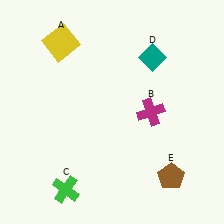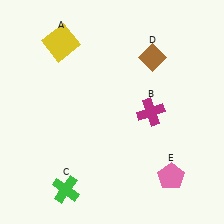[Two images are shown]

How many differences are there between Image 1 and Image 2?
There are 2 differences between the two images.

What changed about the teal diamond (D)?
In Image 1, D is teal. In Image 2, it changed to brown.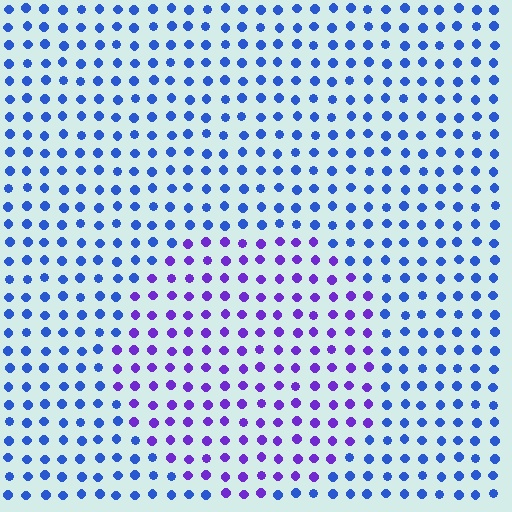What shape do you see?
I see a circle.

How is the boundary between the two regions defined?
The boundary is defined purely by a slight shift in hue (about 43 degrees). Spacing, size, and orientation are identical on both sides.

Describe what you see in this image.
The image is filled with small blue elements in a uniform arrangement. A circle-shaped region is visible where the elements are tinted to a slightly different hue, forming a subtle color boundary.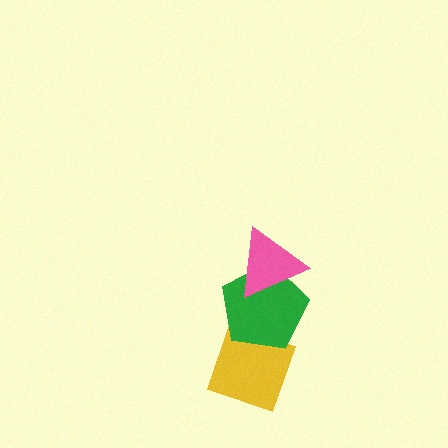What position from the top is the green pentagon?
The green pentagon is 2nd from the top.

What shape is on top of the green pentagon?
The pink triangle is on top of the green pentagon.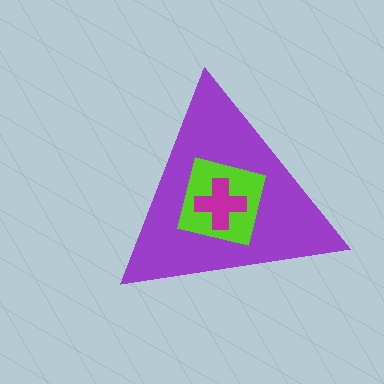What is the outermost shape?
The purple triangle.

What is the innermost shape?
The magenta cross.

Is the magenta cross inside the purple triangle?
Yes.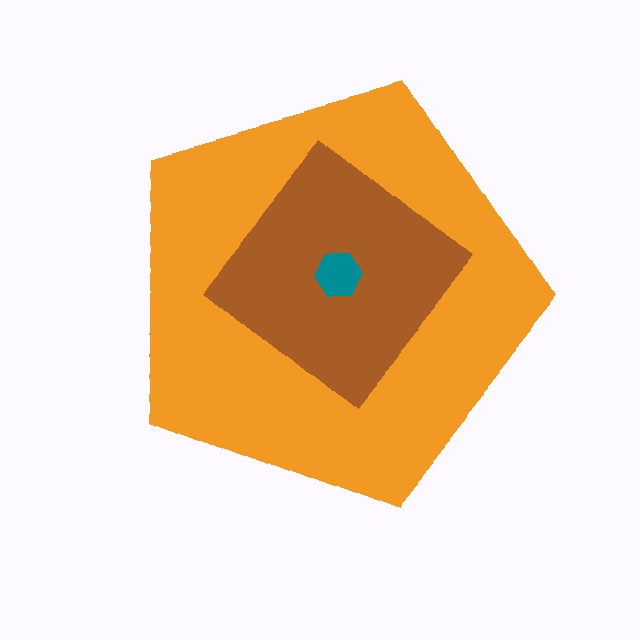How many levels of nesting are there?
3.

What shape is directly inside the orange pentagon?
The brown diamond.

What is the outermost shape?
The orange pentagon.